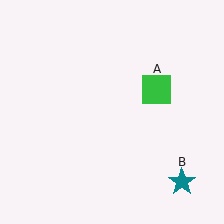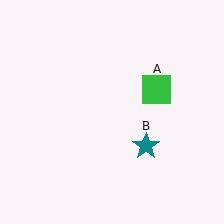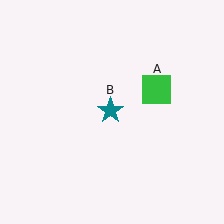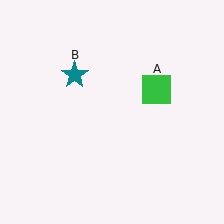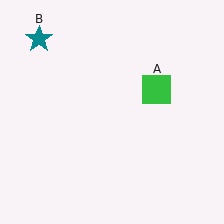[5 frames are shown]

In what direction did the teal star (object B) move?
The teal star (object B) moved up and to the left.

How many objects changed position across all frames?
1 object changed position: teal star (object B).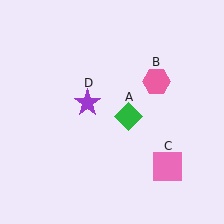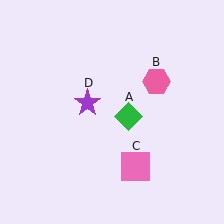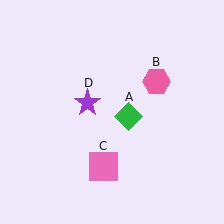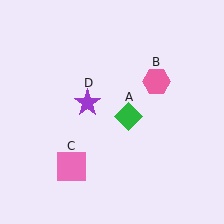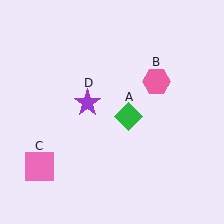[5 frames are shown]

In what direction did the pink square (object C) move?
The pink square (object C) moved left.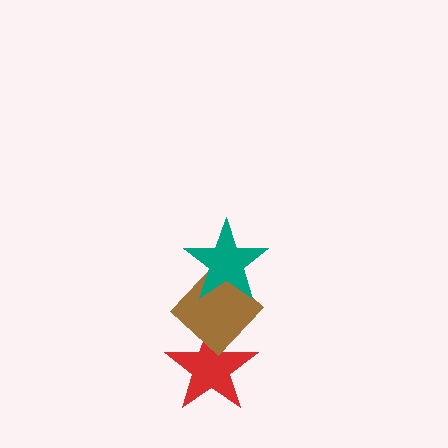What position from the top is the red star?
The red star is 3rd from the top.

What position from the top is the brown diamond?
The brown diamond is 2nd from the top.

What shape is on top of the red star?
The brown diamond is on top of the red star.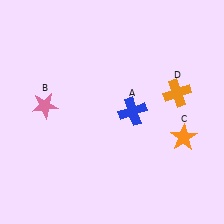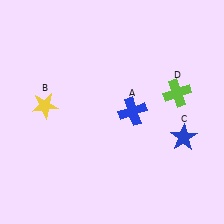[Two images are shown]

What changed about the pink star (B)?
In Image 1, B is pink. In Image 2, it changed to yellow.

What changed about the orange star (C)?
In Image 1, C is orange. In Image 2, it changed to blue.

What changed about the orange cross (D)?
In Image 1, D is orange. In Image 2, it changed to lime.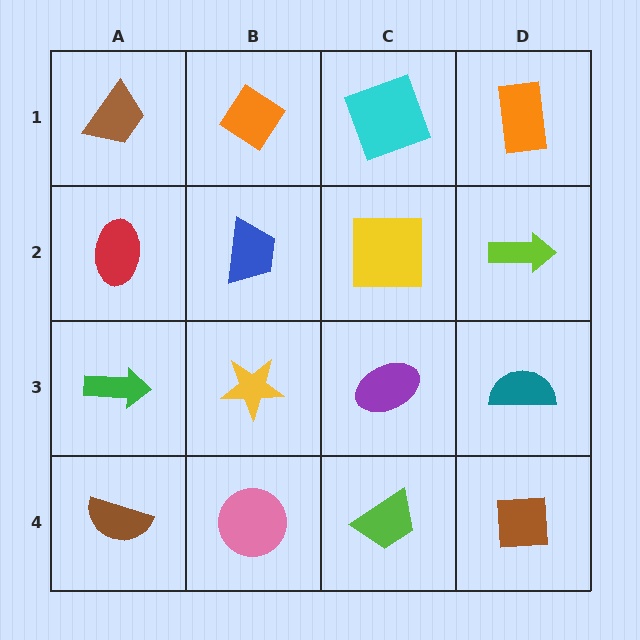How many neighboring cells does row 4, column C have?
3.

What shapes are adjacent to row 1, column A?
A red ellipse (row 2, column A), an orange diamond (row 1, column B).